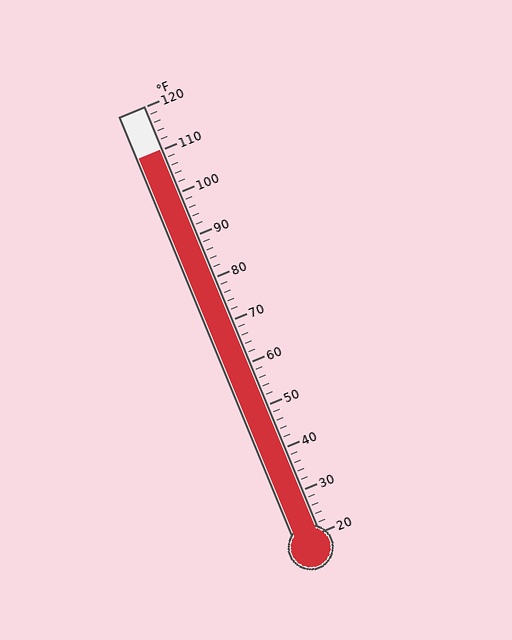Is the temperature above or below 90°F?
The temperature is above 90°F.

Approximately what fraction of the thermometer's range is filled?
The thermometer is filled to approximately 90% of its range.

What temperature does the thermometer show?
The thermometer shows approximately 110°F.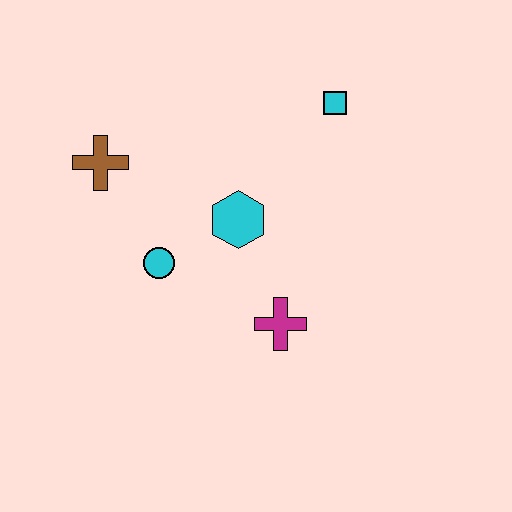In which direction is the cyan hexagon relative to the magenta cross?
The cyan hexagon is above the magenta cross.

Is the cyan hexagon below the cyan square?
Yes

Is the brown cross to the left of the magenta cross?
Yes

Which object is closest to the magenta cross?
The cyan hexagon is closest to the magenta cross.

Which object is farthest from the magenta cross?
The brown cross is farthest from the magenta cross.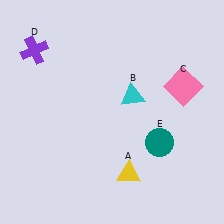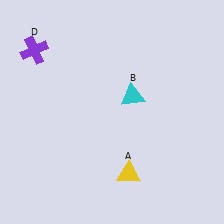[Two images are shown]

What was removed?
The pink square (C), the teal circle (E) were removed in Image 2.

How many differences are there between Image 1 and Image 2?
There are 2 differences between the two images.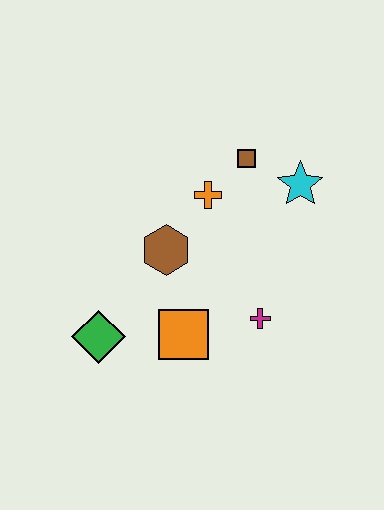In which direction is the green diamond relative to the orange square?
The green diamond is to the left of the orange square.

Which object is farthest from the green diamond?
The cyan star is farthest from the green diamond.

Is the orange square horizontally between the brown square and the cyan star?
No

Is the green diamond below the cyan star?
Yes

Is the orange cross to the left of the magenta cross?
Yes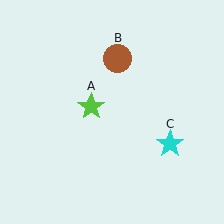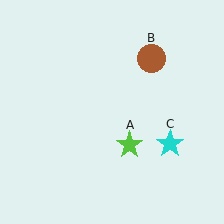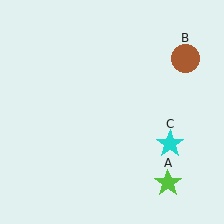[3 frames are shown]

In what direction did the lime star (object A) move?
The lime star (object A) moved down and to the right.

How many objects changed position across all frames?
2 objects changed position: lime star (object A), brown circle (object B).